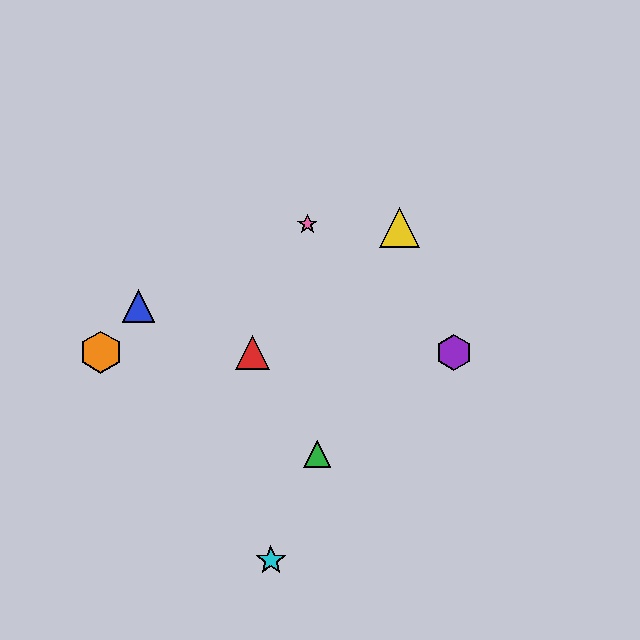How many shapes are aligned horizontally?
3 shapes (the red triangle, the purple hexagon, the orange hexagon) are aligned horizontally.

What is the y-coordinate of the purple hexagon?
The purple hexagon is at y≈352.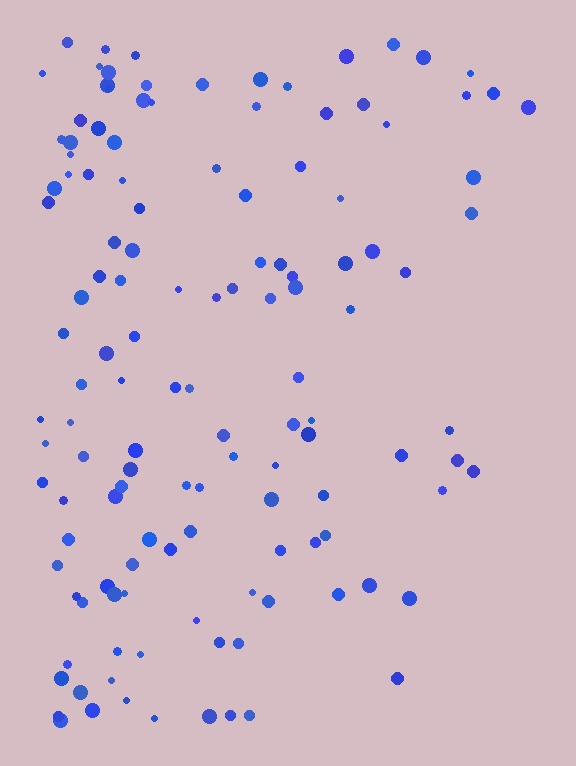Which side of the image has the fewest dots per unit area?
The right.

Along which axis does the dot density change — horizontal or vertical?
Horizontal.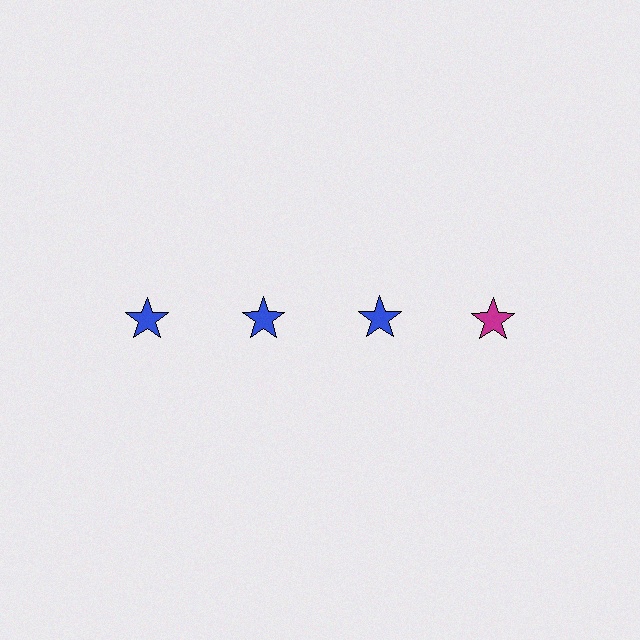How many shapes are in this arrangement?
There are 4 shapes arranged in a grid pattern.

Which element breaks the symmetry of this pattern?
The magenta star in the top row, second from right column breaks the symmetry. All other shapes are blue stars.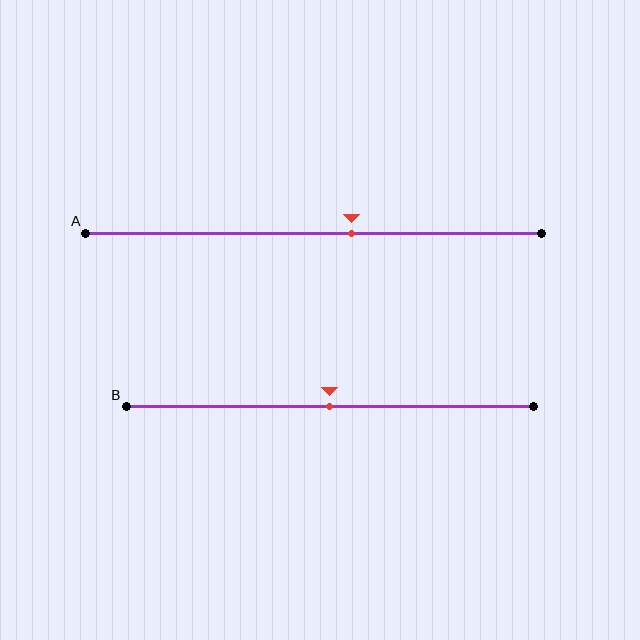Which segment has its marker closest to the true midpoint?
Segment B has its marker closest to the true midpoint.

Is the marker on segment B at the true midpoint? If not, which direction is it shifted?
Yes, the marker on segment B is at the true midpoint.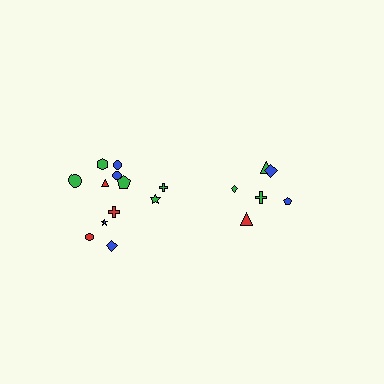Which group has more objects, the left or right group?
The left group.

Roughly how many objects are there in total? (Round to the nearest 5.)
Roughly 20 objects in total.